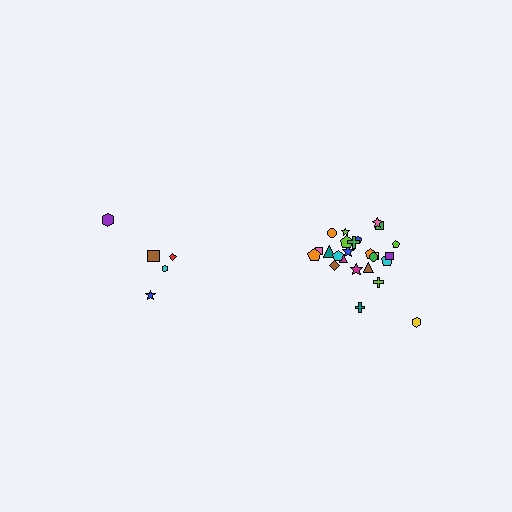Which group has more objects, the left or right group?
The right group.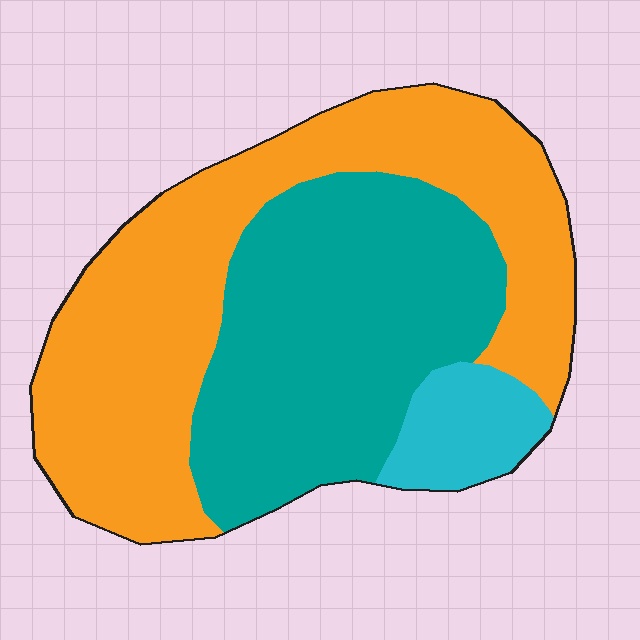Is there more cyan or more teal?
Teal.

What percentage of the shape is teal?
Teal takes up about two fifths (2/5) of the shape.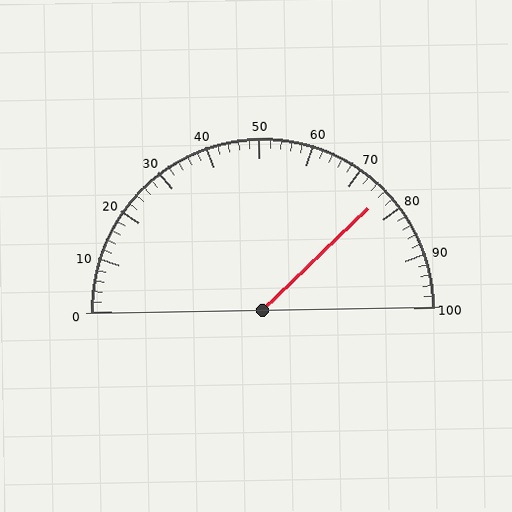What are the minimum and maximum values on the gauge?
The gauge ranges from 0 to 100.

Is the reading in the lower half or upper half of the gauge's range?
The reading is in the upper half of the range (0 to 100).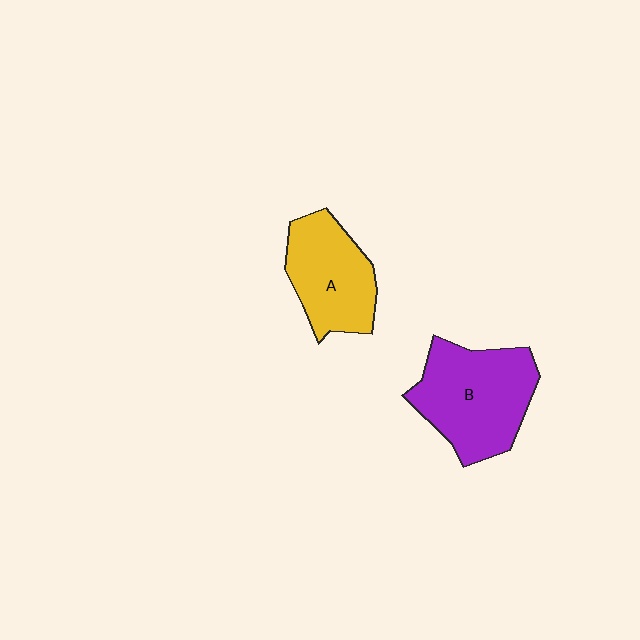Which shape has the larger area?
Shape B (purple).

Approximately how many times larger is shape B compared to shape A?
Approximately 1.3 times.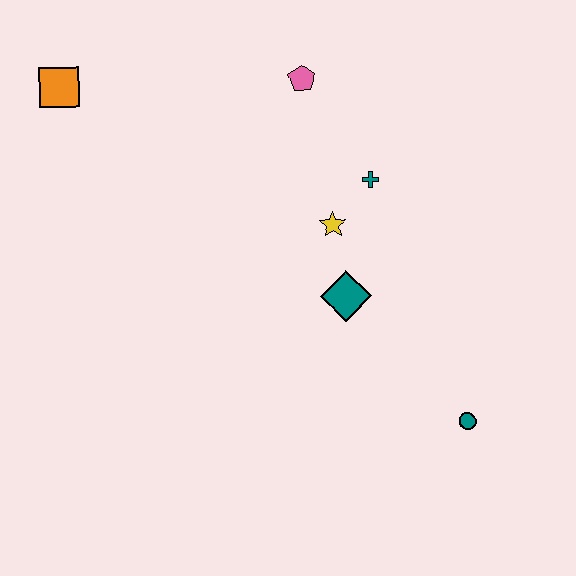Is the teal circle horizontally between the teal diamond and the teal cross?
No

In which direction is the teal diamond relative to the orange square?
The teal diamond is to the right of the orange square.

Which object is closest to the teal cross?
The yellow star is closest to the teal cross.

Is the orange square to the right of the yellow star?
No